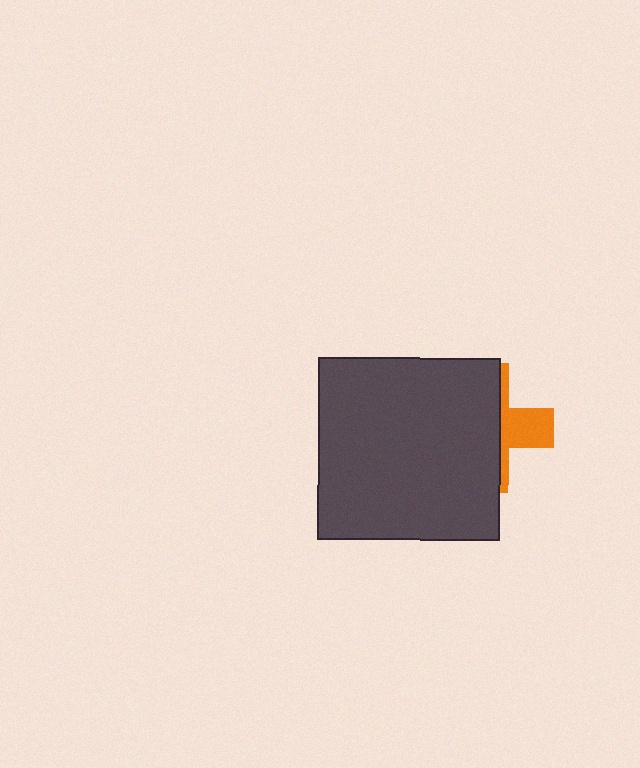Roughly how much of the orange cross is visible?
A small part of it is visible (roughly 32%).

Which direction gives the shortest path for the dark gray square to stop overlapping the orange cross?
Moving left gives the shortest separation.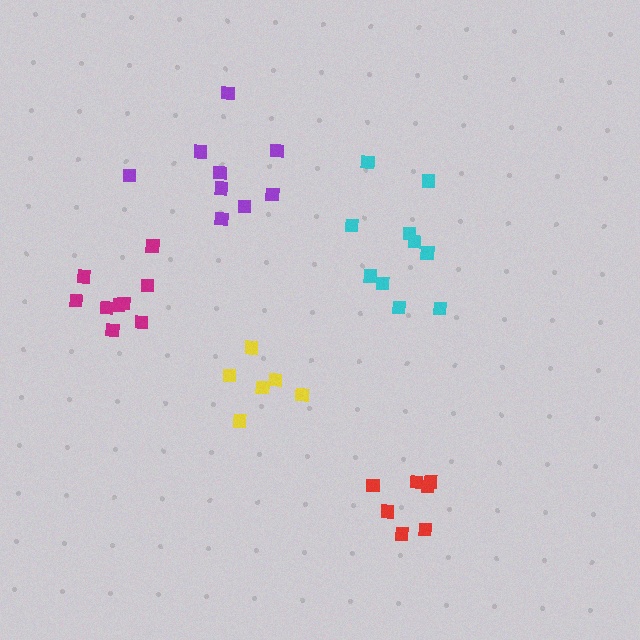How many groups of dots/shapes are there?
There are 5 groups.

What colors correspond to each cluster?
The clusters are colored: purple, cyan, yellow, red, magenta.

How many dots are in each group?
Group 1: 9 dots, Group 2: 10 dots, Group 3: 6 dots, Group 4: 7 dots, Group 5: 9 dots (41 total).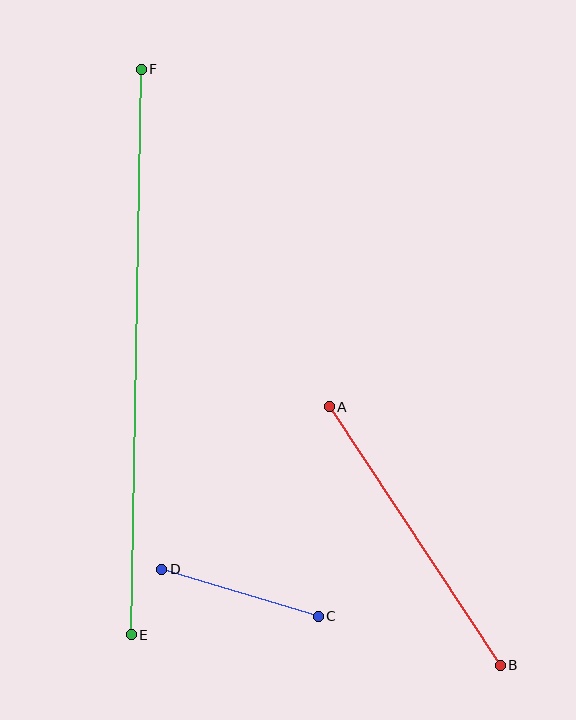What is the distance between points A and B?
The distance is approximately 310 pixels.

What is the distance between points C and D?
The distance is approximately 163 pixels.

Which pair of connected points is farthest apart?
Points E and F are farthest apart.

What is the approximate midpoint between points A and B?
The midpoint is at approximately (415, 536) pixels.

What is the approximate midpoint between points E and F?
The midpoint is at approximately (136, 352) pixels.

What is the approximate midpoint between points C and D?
The midpoint is at approximately (240, 593) pixels.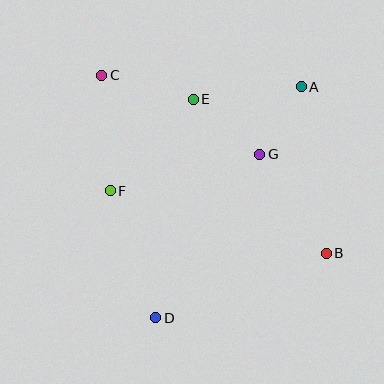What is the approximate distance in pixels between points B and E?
The distance between B and E is approximately 204 pixels.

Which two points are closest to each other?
Points A and G are closest to each other.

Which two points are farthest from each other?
Points B and C are farthest from each other.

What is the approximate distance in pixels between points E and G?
The distance between E and G is approximately 86 pixels.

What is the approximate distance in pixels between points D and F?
The distance between D and F is approximately 135 pixels.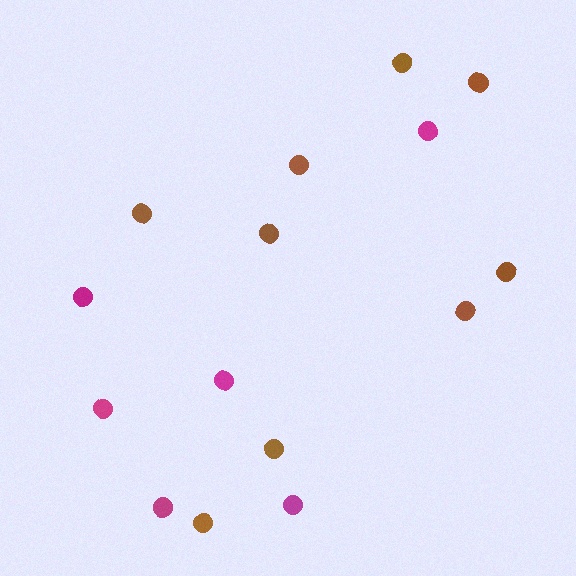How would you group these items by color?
There are 2 groups: one group of brown circles (9) and one group of magenta circles (6).